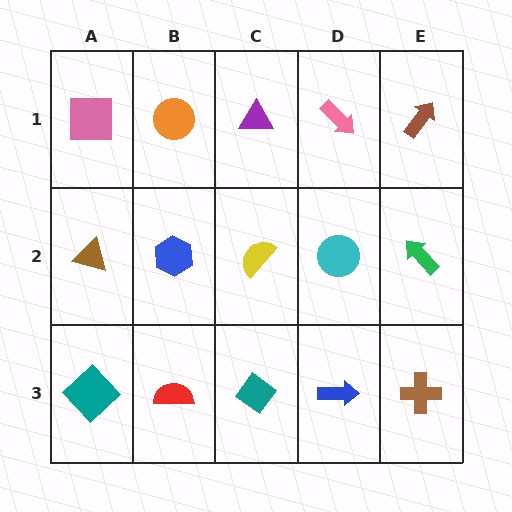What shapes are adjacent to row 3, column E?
A green arrow (row 2, column E), a blue arrow (row 3, column D).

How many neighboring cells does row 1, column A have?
2.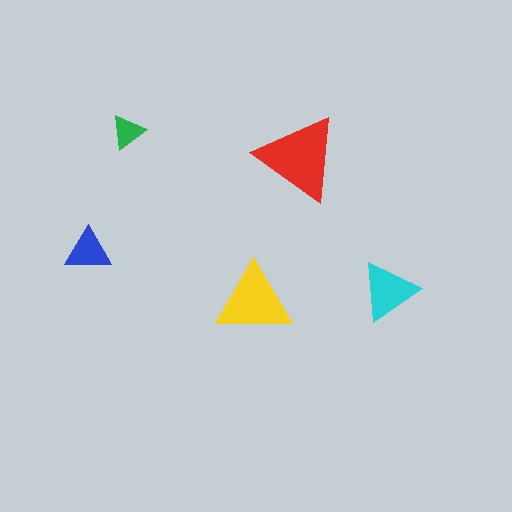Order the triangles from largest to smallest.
the red one, the yellow one, the cyan one, the blue one, the green one.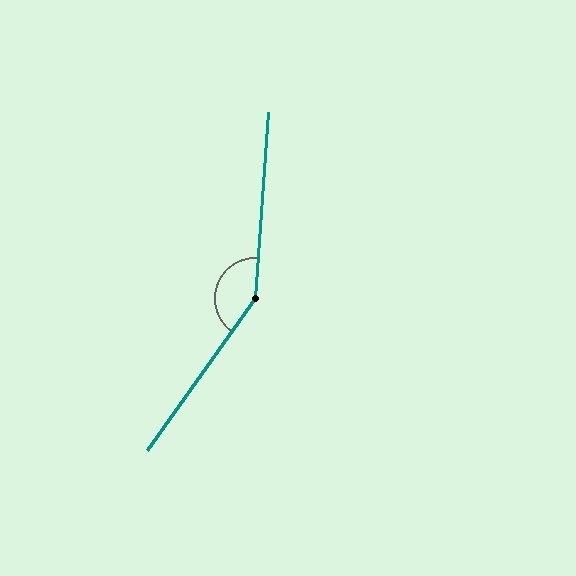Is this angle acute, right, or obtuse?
It is obtuse.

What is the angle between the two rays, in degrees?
Approximately 148 degrees.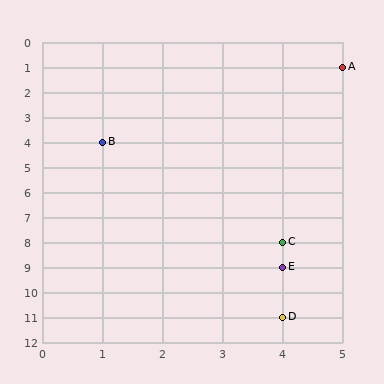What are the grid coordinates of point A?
Point A is at grid coordinates (5, 1).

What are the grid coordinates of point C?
Point C is at grid coordinates (4, 8).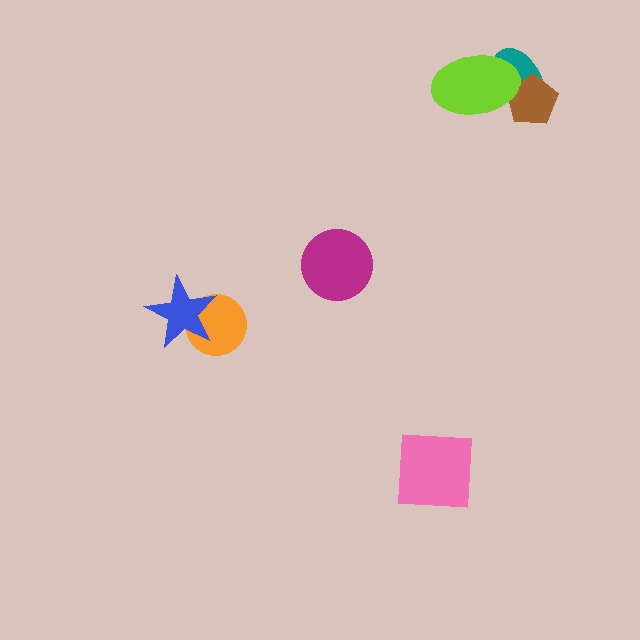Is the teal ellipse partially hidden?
Yes, it is partially covered by another shape.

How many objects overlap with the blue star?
1 object overlaps with the blue star.